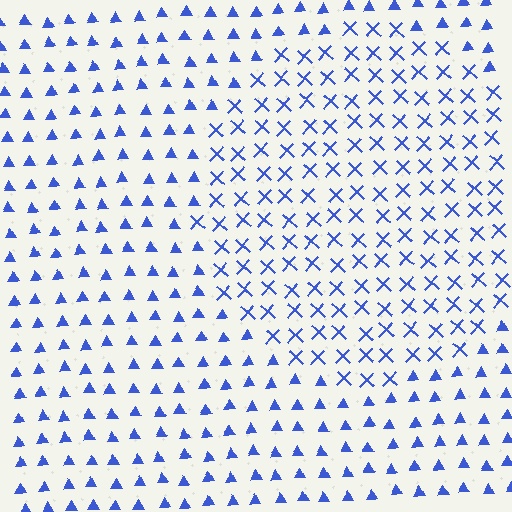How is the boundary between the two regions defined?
The boundary is defined by a change in element shape: X marks inside vs. triangles outside. All elements share the same color and spacing.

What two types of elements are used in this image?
The image uses X marks inside the circle region and triangles outside it.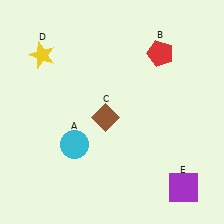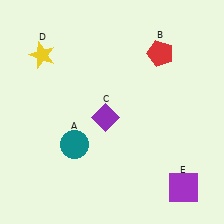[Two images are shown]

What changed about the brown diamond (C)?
In Image 1, C is brown. In Image 2, it changed to purple.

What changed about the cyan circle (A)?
In Image 1, A is cyan. In Image 2, it changed to teal.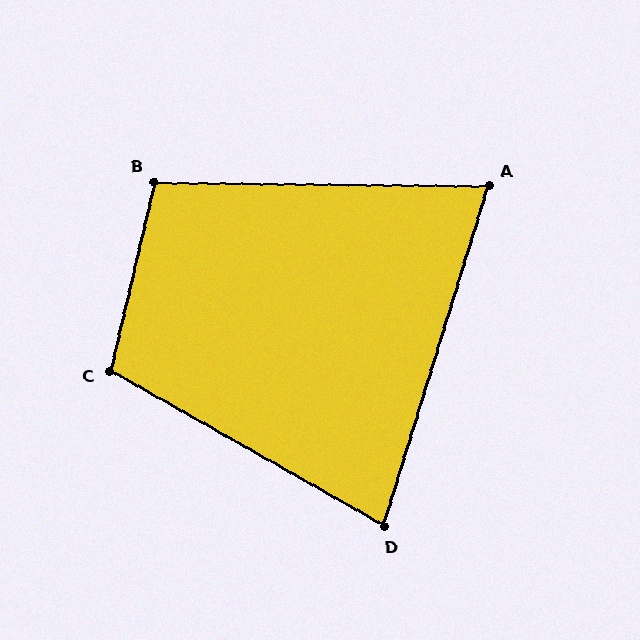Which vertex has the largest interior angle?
C, at approximately 107 degrees.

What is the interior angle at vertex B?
Approximately 102 degrees (obtuse).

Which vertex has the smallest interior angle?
A, at approximately 73 degrees.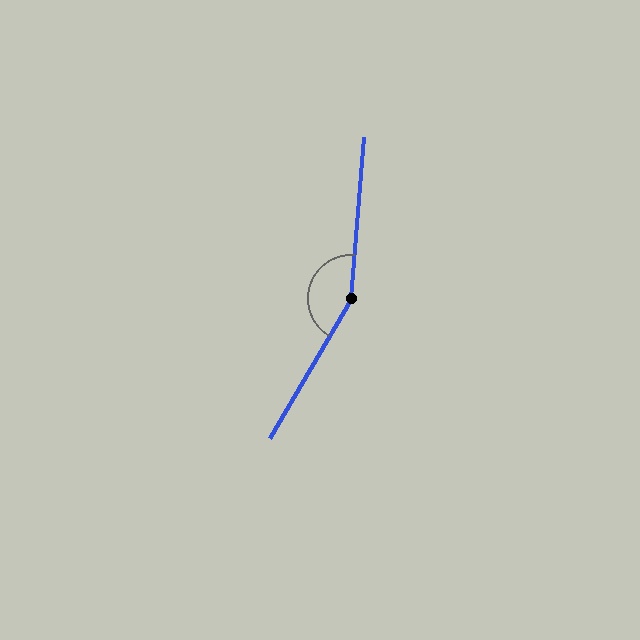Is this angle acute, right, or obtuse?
It is obtuse.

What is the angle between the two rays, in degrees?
Approximately 154 degrees.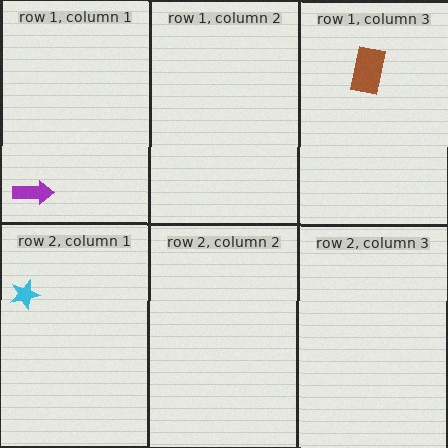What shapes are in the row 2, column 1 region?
The cyan star.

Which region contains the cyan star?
The row 2, column 1 region.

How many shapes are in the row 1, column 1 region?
1.